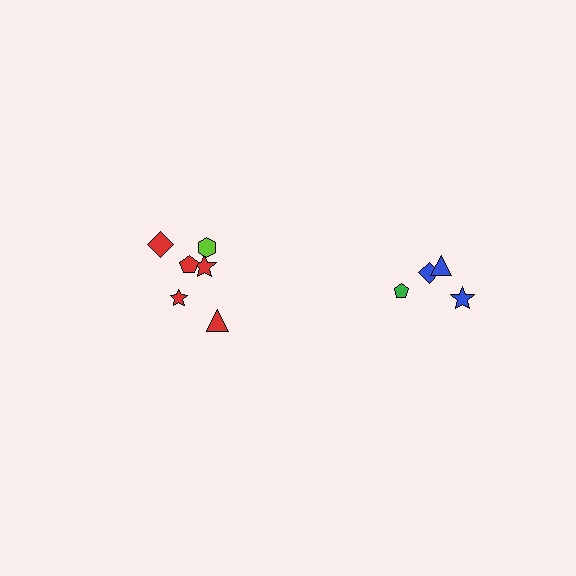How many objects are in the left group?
There are 6 objects.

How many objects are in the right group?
There are 4 objects.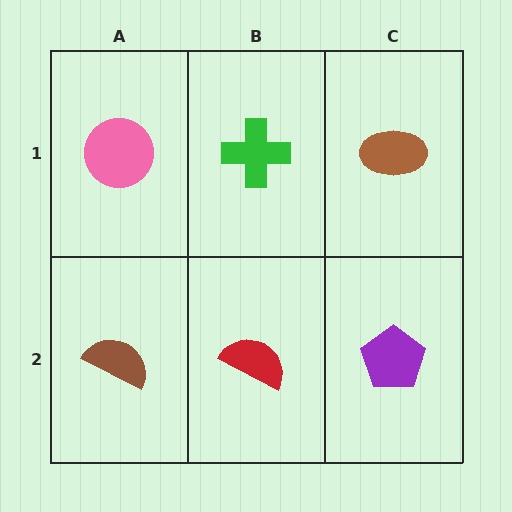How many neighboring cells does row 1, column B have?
3.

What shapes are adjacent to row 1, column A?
A brown semicircle (row 2, column A), a green cross (row 1, column B).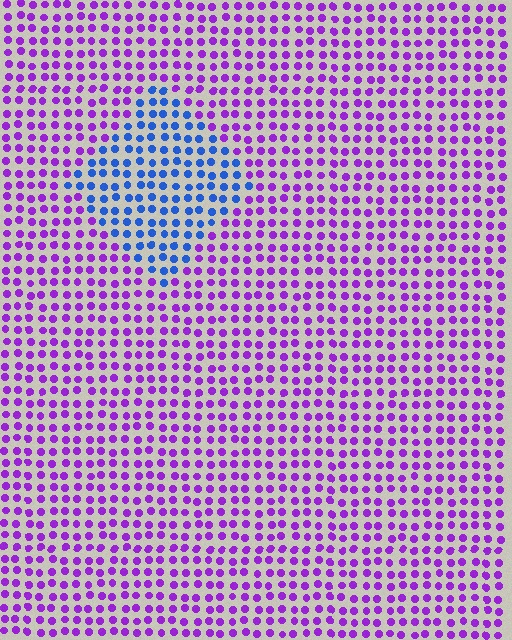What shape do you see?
I see a diamond.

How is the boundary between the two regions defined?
The boundary is defined purely by a slight shift in hue (about 60 degrees). Spacing, size, and orientation are identical on both sides.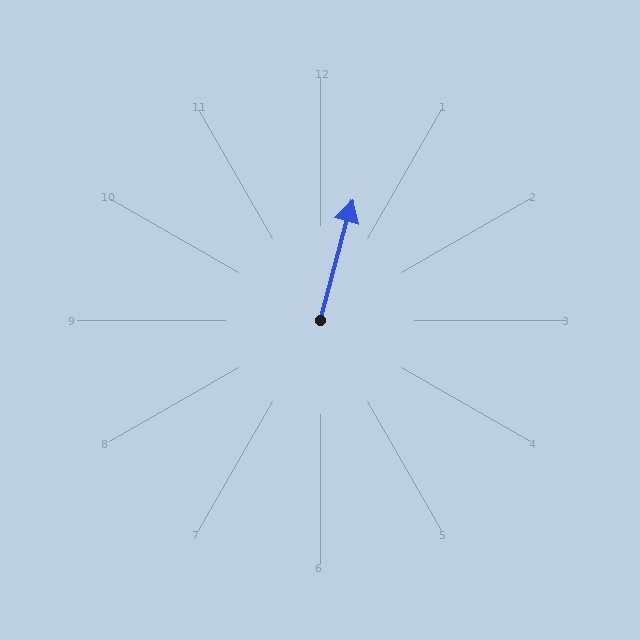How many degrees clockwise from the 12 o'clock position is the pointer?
Approximately 15 degrees.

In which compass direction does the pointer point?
North.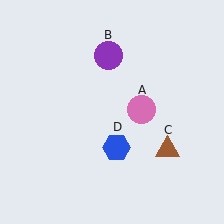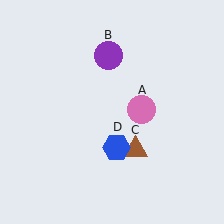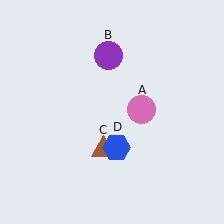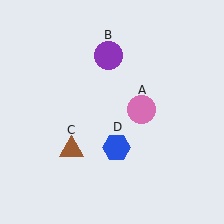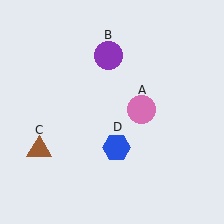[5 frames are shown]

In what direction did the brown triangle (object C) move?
The brown triangle (object C) moved left.